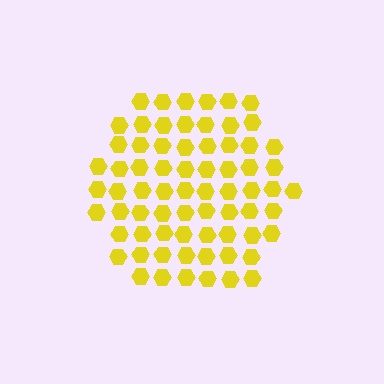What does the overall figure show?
The overall figure shows a hexagon.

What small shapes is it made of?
It is made of small hexagons.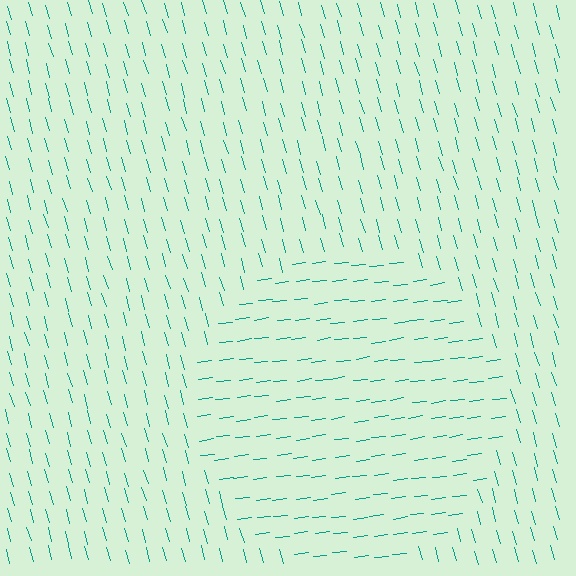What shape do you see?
I see a circle.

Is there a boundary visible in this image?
Yes, there is a texture boundary formed by a change in line orientation.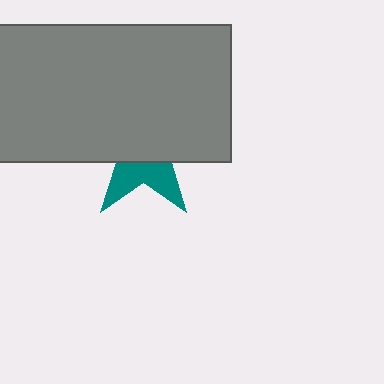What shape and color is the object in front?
The object in front is a gray rectangle.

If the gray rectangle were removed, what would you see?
You would see the complete teal star.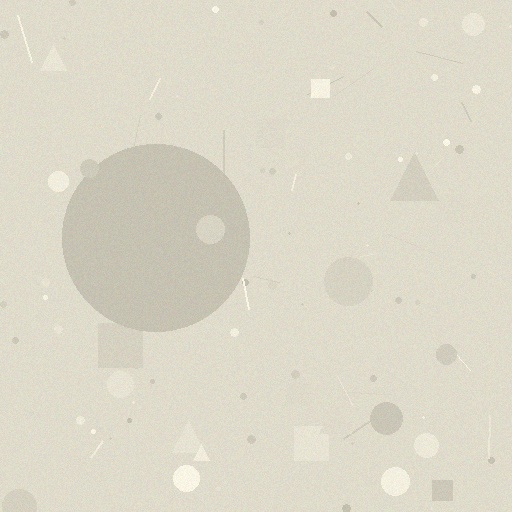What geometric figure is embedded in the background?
A circle is embedded in the background.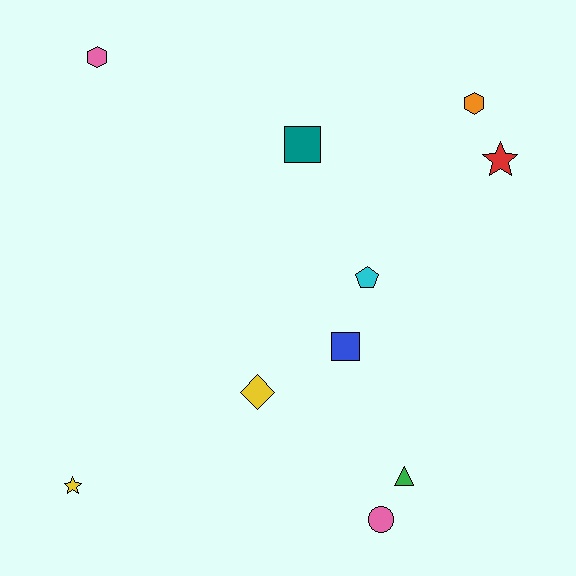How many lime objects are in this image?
There are no lime objects.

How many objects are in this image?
There are 10 objects.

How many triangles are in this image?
There is 1 triangle.